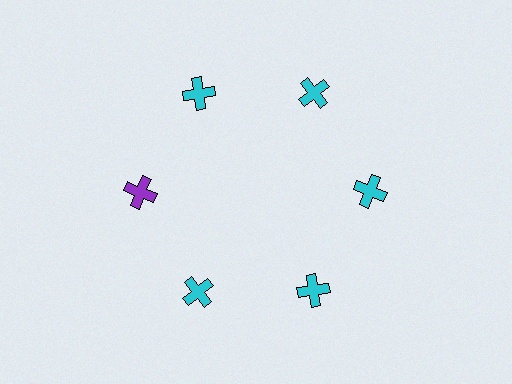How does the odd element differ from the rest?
It has a different color: purple instead of cyan.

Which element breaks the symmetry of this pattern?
The purple cross at roughly the 9 o'clock position breaks the symmetry. All other shapes are cyan crosses.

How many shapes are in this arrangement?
There are 6 shapes arranged in a ring pattern.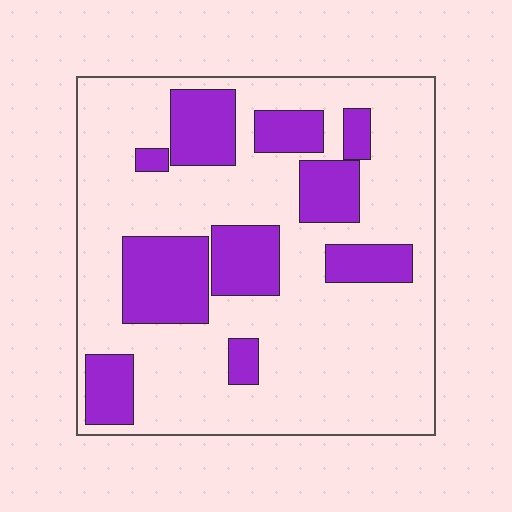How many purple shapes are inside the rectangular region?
10.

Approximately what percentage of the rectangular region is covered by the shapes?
Approximately 25%.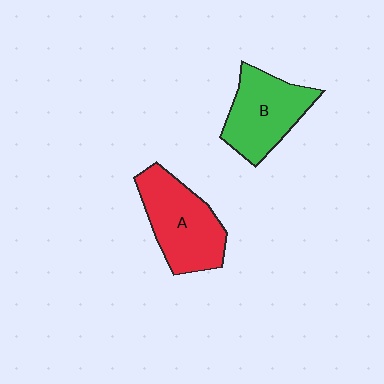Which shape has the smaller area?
Shape B (green).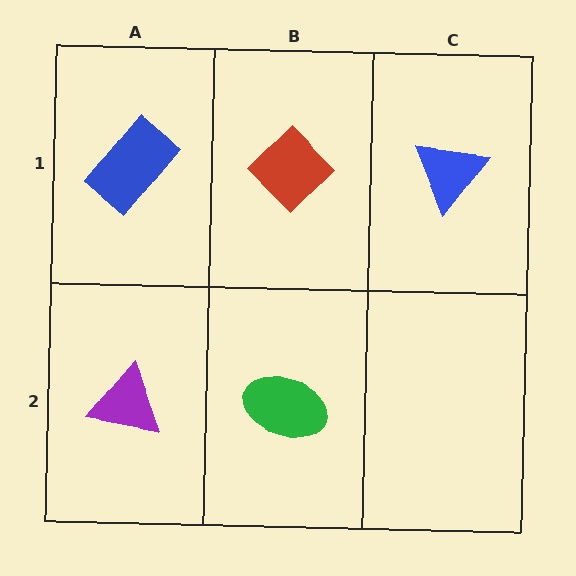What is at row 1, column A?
A blue rectangle.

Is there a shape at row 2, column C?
No, that cell is empty.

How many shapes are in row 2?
2 shapes.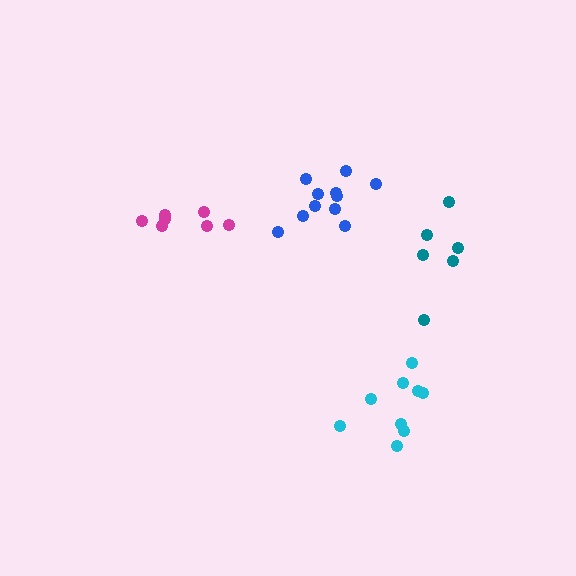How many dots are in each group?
Group 1: 9 dots, Group 2: 6 dots, Group 3: 11 dots, Group 4: 7 dots (33 total).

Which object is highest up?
The blue cluster is topmost.